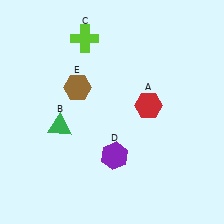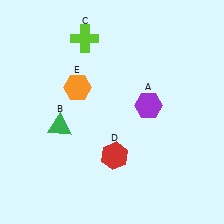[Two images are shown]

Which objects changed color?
A changed from red to purple. D changed from purple to red. E changed from brown to orange.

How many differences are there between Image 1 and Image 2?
There are 3 differences between the two images.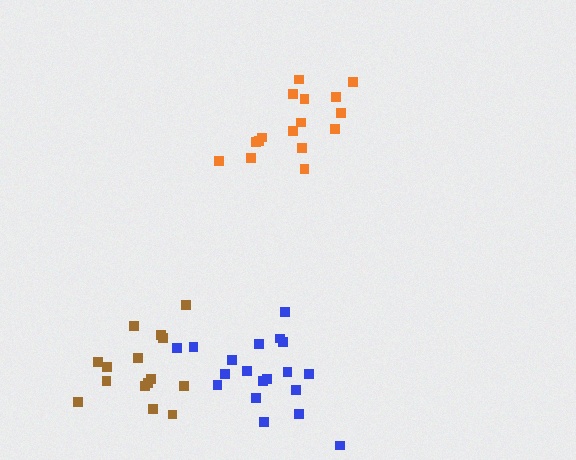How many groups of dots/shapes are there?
There are 3 groups.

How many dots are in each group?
Group 1: 15 dots, Group 2: 16 dots, Group 3: 19 dots (50 total).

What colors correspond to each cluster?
The clusters are colored: brown, orange, blue.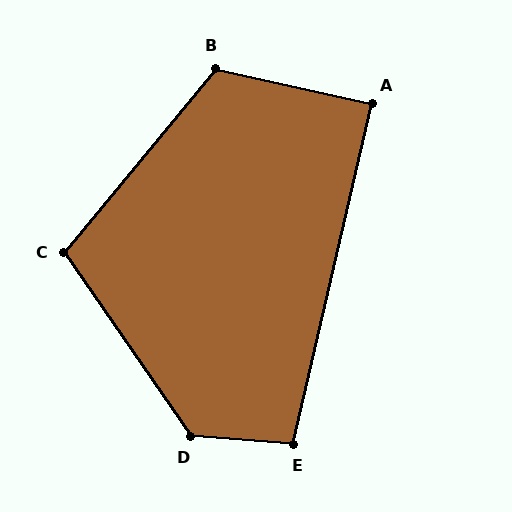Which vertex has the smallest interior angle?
A, at approximately 90 degrees.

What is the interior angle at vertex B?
Approximately 117 degrees (obtuse).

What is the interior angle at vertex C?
Approximately 106 degrees (obtuse).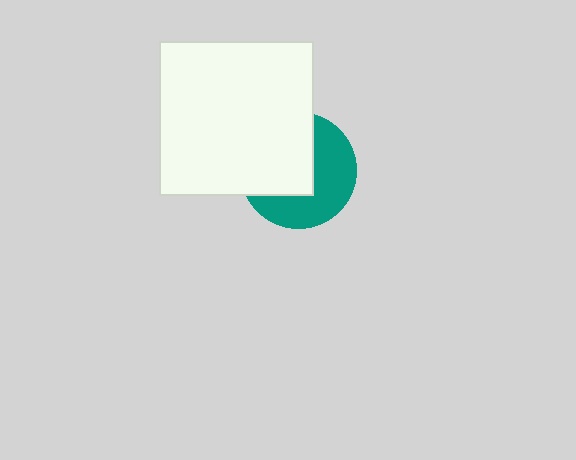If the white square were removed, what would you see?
You would see the complete teal circle.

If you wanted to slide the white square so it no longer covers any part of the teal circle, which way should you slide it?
Slide it toward the upper-left — that is the most direct way to separate the two shapes.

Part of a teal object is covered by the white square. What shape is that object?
It is a circle.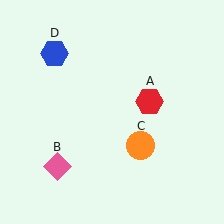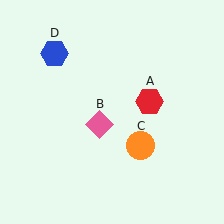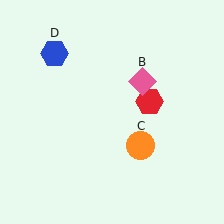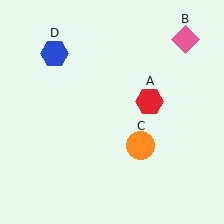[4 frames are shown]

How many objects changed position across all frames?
1 object changed position: pink diamond (object B).